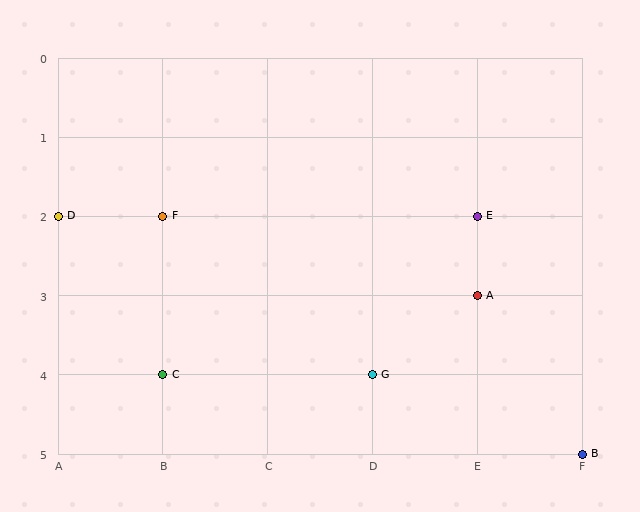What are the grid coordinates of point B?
Point B is at grid coordinates (F, 5).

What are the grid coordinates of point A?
Point A is at grid coordinates (E, 3).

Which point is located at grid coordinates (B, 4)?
Point C is at (B, 4).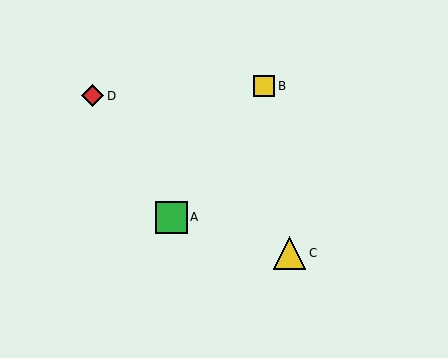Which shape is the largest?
The yellow triangle (labeled C) is the largest.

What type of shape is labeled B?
Shape B is a yellow square.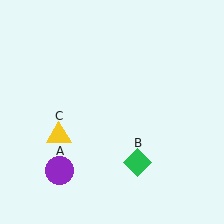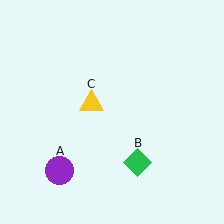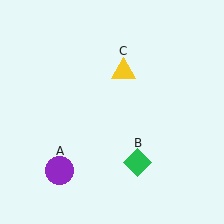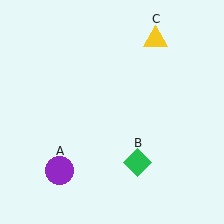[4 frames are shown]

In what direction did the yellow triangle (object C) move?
The yellow triangle (object C) moved up and to the right.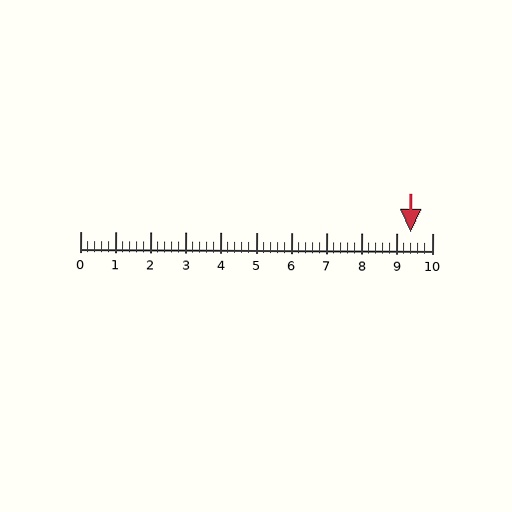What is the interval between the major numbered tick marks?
The major tick marks are spaced 1 units apart.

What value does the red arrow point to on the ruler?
The red arrow points to approximately 9.4.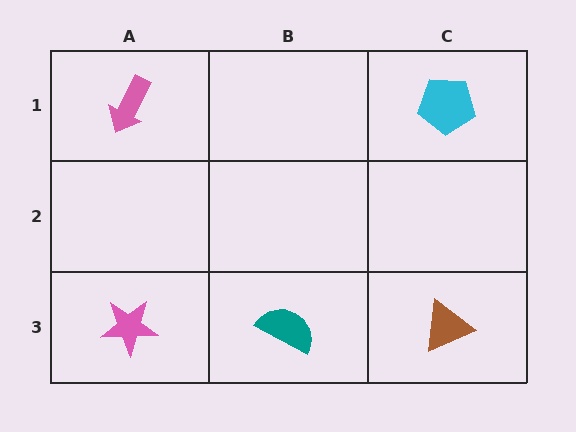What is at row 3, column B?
A teal semicircle.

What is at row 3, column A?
A pink star.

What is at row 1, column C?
A cyan pentagon.